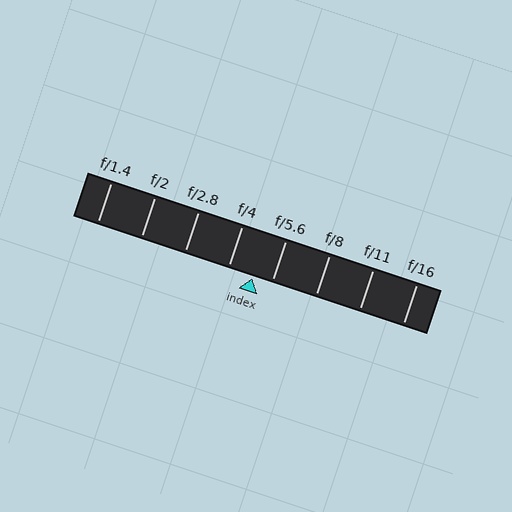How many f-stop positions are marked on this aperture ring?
There are 8 f-stop positions marked.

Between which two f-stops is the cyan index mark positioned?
The index mark is between f/4 and f/5.6.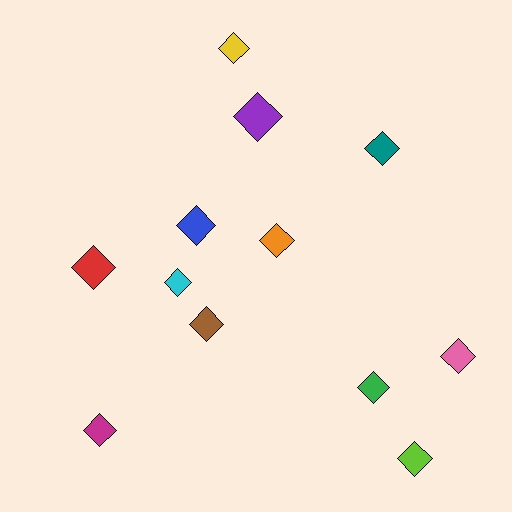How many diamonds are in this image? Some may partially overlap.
There are 12 diamonds.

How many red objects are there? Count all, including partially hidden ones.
There is 1 red object.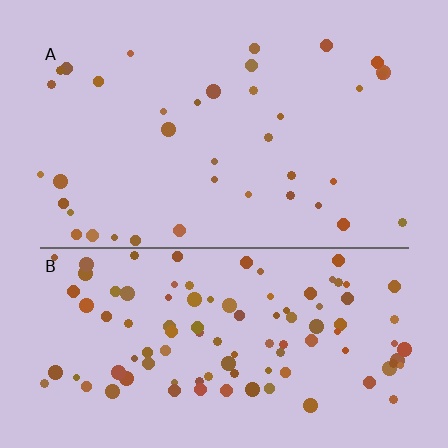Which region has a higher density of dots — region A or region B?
B (the bottom).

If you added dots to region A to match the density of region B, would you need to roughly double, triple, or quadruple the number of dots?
Approximately triple.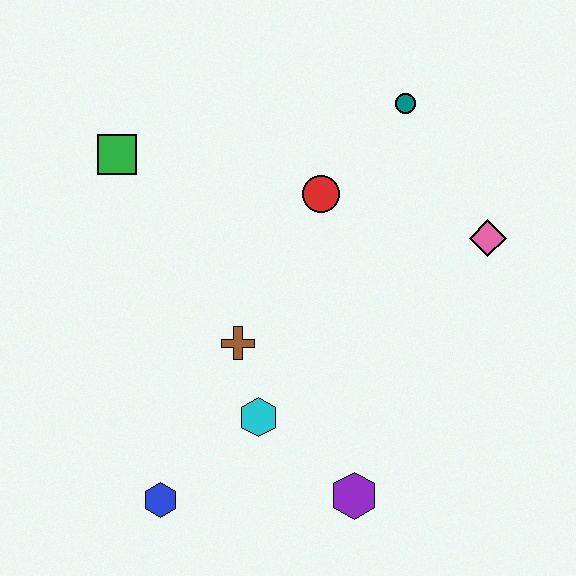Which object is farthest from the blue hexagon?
The teal circle is farthest from the blue hexagon.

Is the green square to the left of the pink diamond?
Yes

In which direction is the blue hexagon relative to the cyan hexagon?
The blue hexagon is to the left of the cyan hexagon.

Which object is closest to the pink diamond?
The teal circle is closest to the pink diamond.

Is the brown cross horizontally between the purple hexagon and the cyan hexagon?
No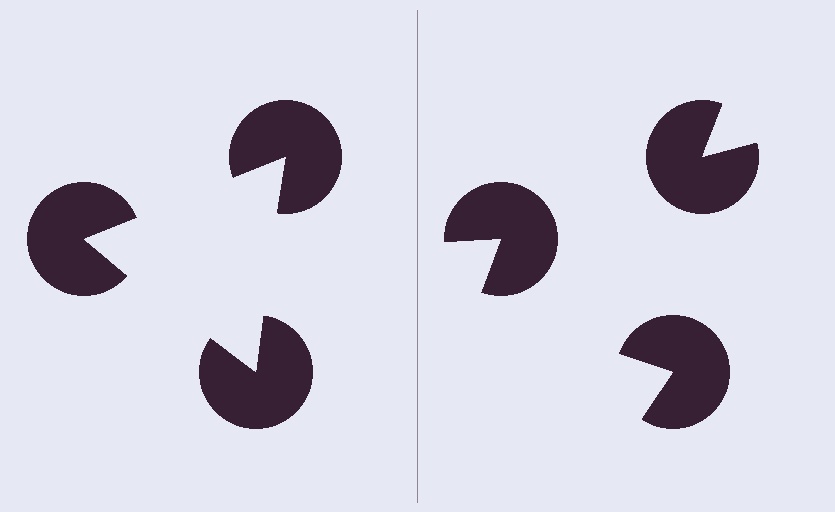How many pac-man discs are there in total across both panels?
6 — 3 on each side.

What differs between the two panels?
The pac-man discs are positioned identically on both sides; only the wedge orientations differ. On the left they align to a triangle; on the right they are misaligned.